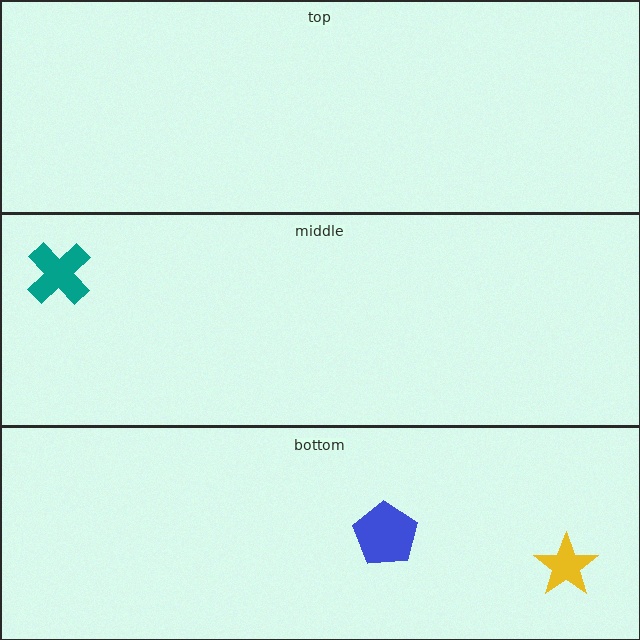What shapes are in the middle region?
The teal cross.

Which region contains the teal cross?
The middle region.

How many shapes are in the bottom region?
2.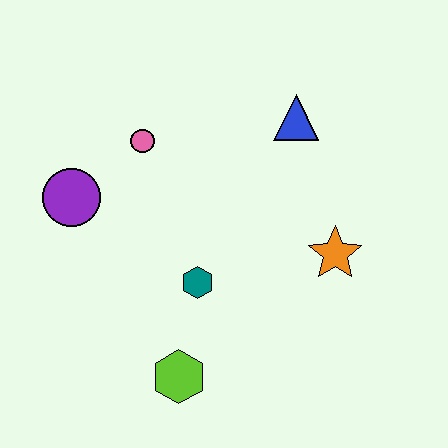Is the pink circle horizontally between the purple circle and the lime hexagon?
Yes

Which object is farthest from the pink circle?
The lime hexagon is farthest from the pink circle.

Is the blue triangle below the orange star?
No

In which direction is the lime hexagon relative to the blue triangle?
The lime hexagon is below the blue triangle.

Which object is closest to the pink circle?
The purple circle is closest to the pink circle.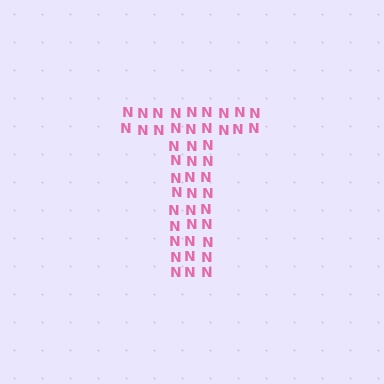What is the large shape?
The large shape is the letter T.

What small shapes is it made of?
It is made of small letter N's.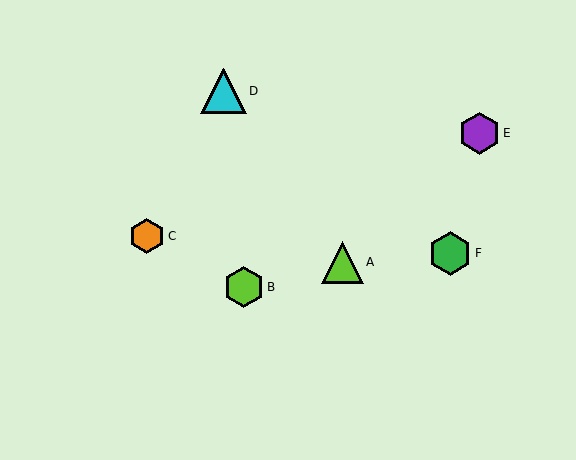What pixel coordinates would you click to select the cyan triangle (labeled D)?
Click at (223, 91) to select the cyan triangle D.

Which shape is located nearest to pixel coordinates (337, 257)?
The lime triangle (labeled A) at (342, 262) is nearest to that location.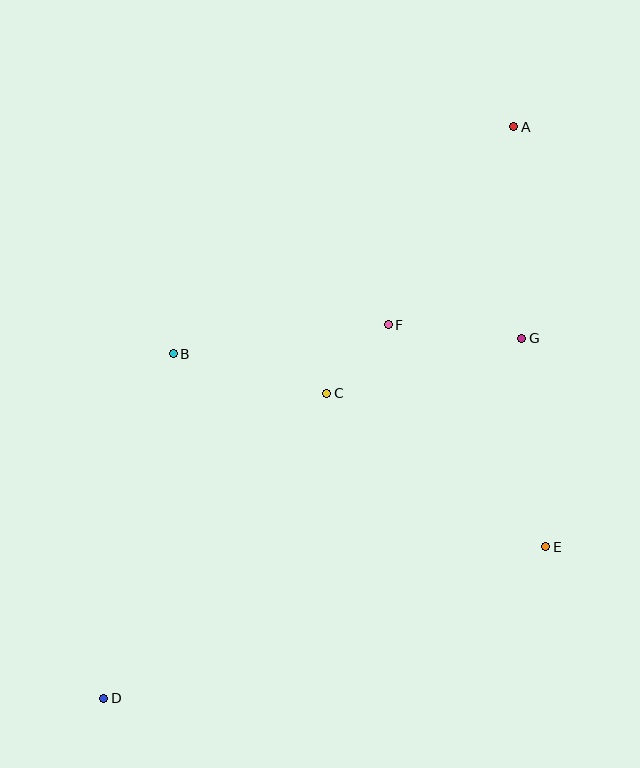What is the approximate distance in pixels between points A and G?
The distance between A and G is approximately 212 pixels.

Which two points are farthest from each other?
Points A and D are farthest from each other.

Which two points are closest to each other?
Points C and F are closest to each other.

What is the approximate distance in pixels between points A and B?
The distance between A and B is approximately 409 pixels.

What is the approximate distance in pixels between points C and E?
The distance between C and E is approximately 268 pixels.